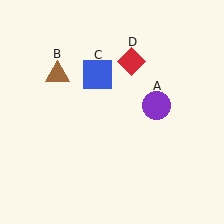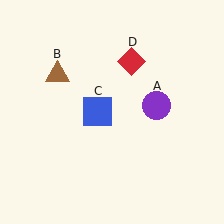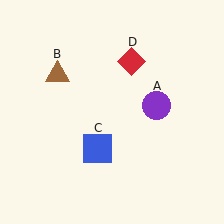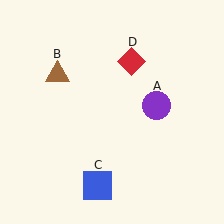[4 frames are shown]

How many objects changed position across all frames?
1 object changed position: blue square (object C).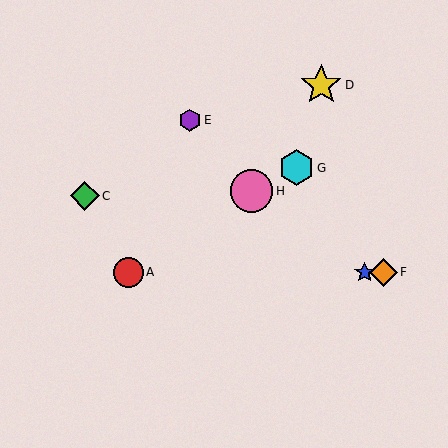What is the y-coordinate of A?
Object A is at y≈272.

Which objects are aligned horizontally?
Objects A, B, F are aligned horizontally.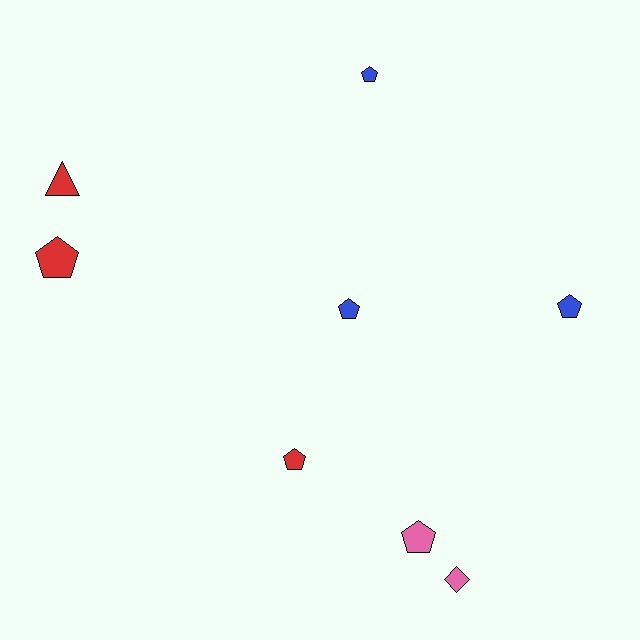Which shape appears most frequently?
Pentagon, with 6 objects.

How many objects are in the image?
There are 8 objects.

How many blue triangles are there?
There are no blue triangles.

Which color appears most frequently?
Blue, with 3 objects.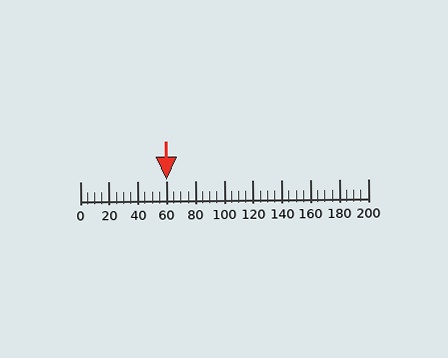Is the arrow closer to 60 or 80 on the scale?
The arrow is closer to 60.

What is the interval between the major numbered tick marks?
The major tick marks are spaced 20 units apart.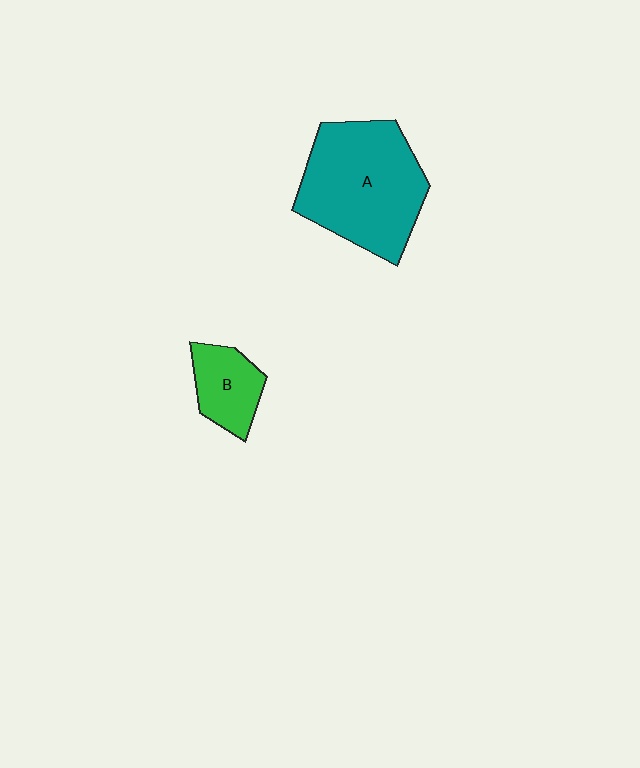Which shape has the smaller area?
Shape B (green).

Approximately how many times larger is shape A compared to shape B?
Approximately 2.7 times.